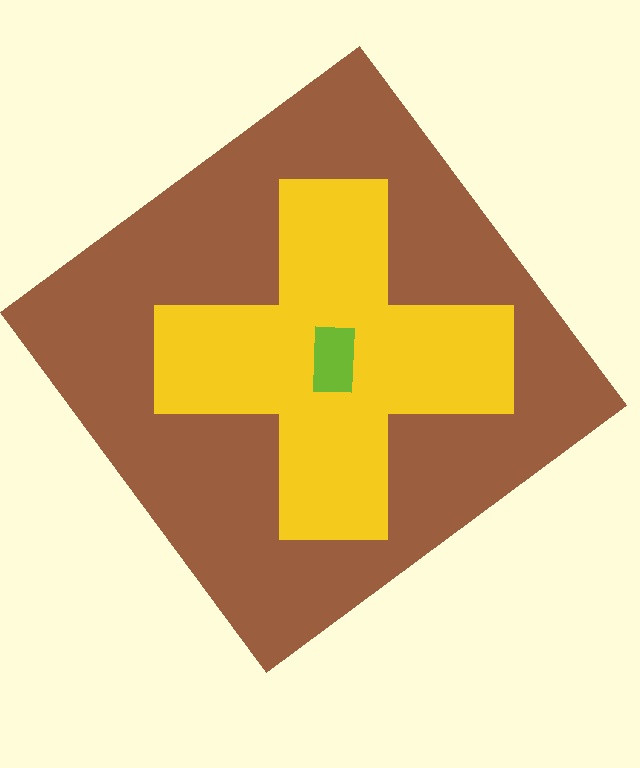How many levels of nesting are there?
3.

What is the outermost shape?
The brown diamond.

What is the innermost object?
The lime rectangle.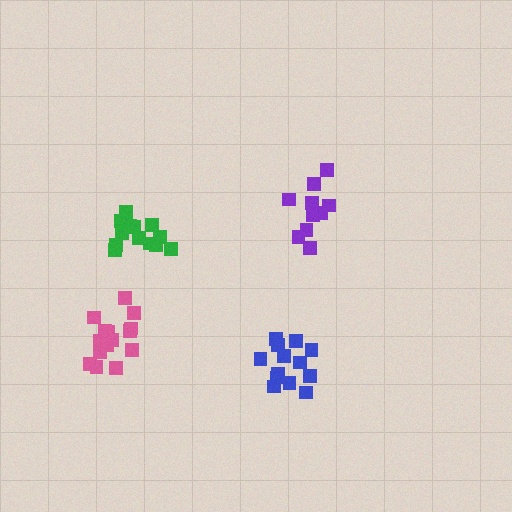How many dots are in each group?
Group 1: 16 dots, Group 2: 10 dots, Group 3: 15 dots, Group 4: 14 dots (55 total).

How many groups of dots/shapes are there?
There are 4 groups.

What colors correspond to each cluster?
The clusters are colored: green, purple, pink, blue.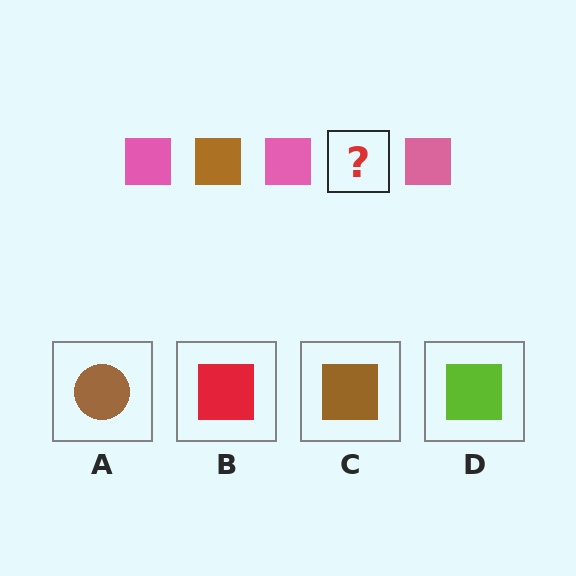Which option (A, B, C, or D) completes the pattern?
C.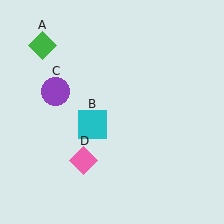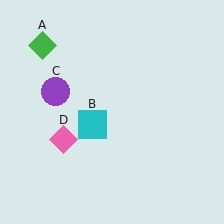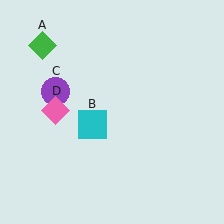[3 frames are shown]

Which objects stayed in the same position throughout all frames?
Green diamond (object A) and cyan square (object B) and purple circle (object C) remained stationary.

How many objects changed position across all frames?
1 object changed position: pink diamond (object D).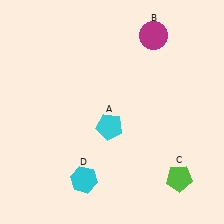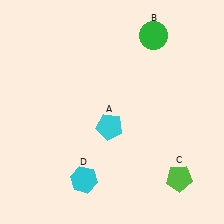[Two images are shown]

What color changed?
The circle (B) changed from magenta in Image 1 to green in Image 2.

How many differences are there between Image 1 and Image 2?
There is 1 difference between the two images.